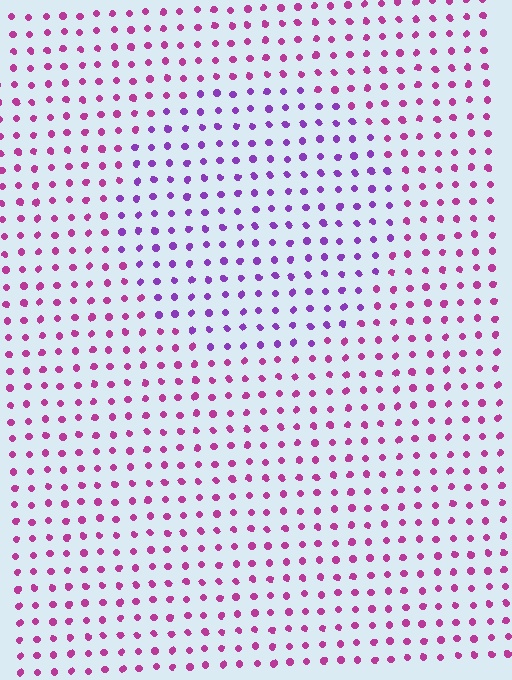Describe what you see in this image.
The image is filled with small magenta elements in a uniform arrangement. A circle-shaped region is visible where the elements are tinted to a slightly different hue, forming a subtle color boundary.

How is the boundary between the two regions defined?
The boundary is defined purely by a slight shift in hue (about 37 degrees). Spacing, size, and orientation are identical on both sides.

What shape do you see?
I see a circle.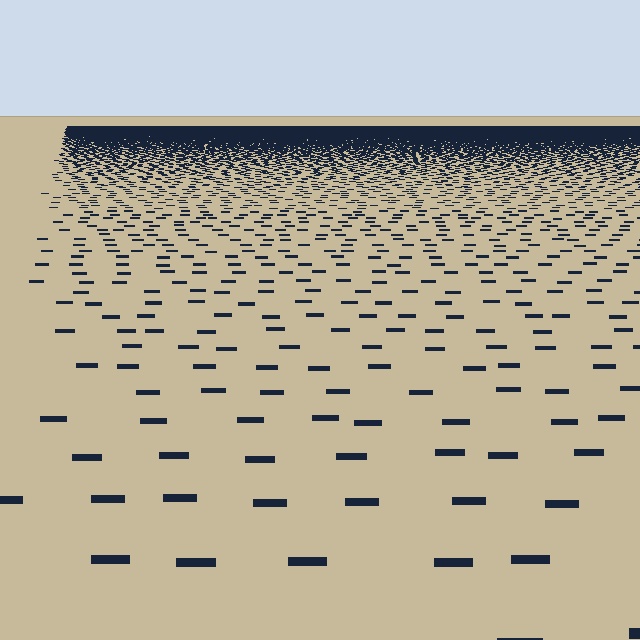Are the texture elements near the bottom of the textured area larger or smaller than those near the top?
Larger. Near the bottom, elements are closer to the viewer and appear at a bigger on-screen size.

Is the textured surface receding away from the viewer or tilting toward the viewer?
The surface is receding away from the viewer. Texture elements get smaller and denser toward the top.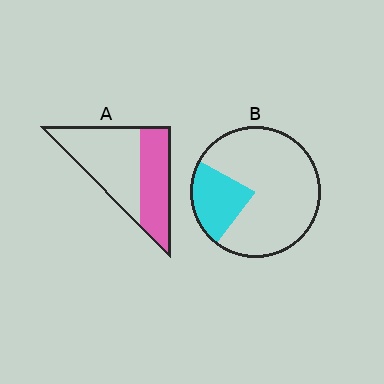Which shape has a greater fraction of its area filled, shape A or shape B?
Shape A.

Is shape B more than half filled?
No.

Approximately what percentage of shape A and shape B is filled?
A is approximately 40% and B is approximately 25%.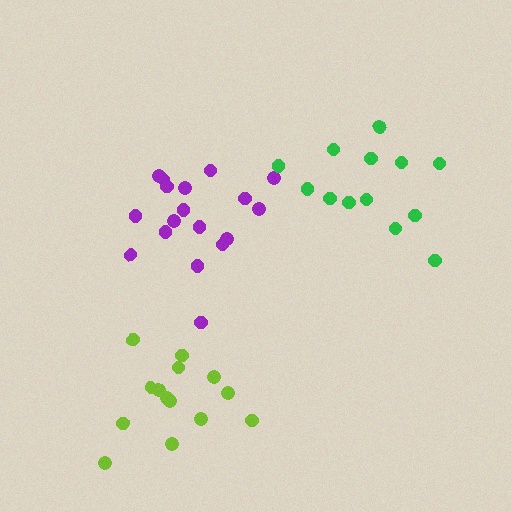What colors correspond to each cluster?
The clusters are colored: purple, green, lime.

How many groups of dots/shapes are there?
There are 3 groups.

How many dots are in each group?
Group 1: 18 dots, Group 2: 13 dots, Group 3: 14 dots (45 total).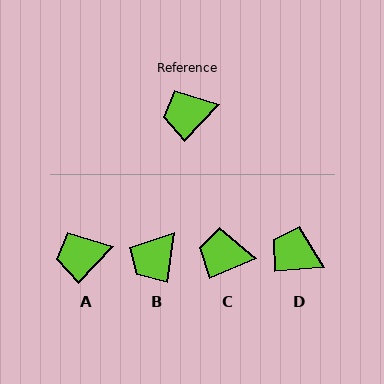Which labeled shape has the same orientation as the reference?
A.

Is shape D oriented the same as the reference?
No, it is off by about 41 degrees.